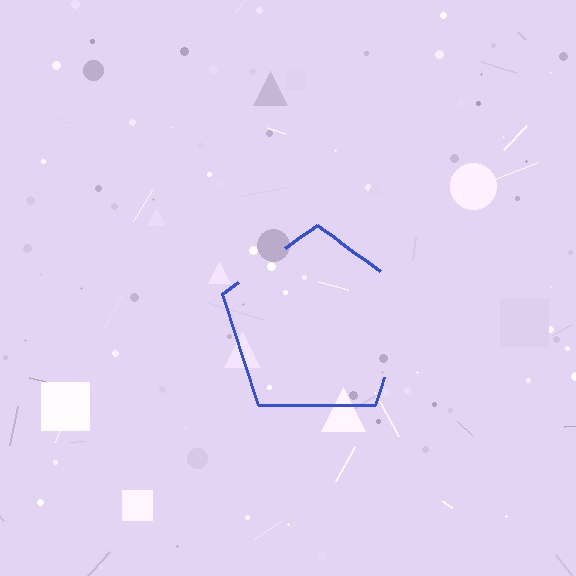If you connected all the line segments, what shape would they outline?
They would outline a pentagon.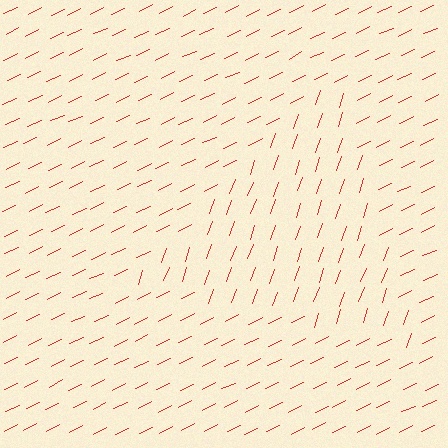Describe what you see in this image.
The image is filled with small red line segments. A triangle region in the image has lines oriented differently from the surrounding lines, creating a visible texture boundary.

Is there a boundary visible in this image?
Yes, there is a texture boundary formed by a change in line orientation.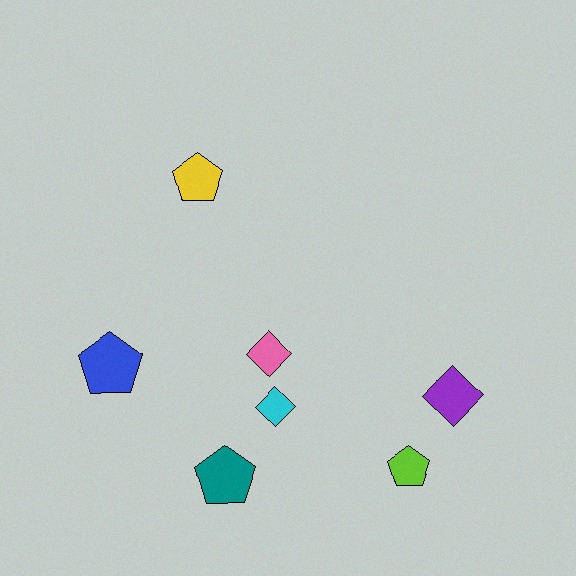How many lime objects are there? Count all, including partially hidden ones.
There is 1 lime object.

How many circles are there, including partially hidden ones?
There are no circles.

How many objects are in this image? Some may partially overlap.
There are 7 objects.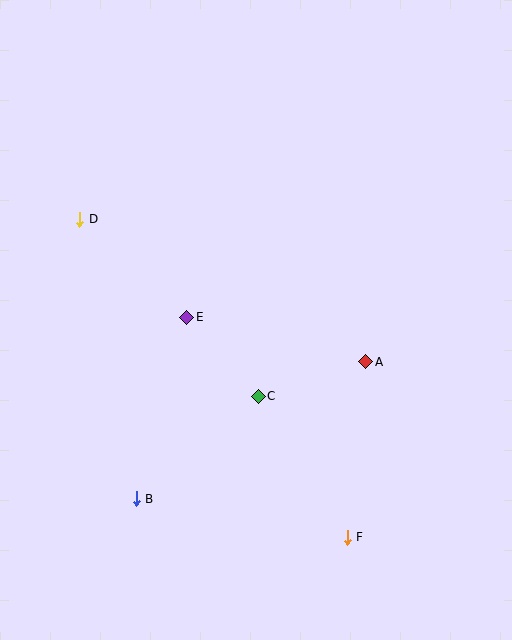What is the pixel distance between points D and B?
The distance between D and B is 285 pixels.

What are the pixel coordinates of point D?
Point D is at (80, 219).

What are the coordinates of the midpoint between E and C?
The midpoint between E and C is at (223, 357).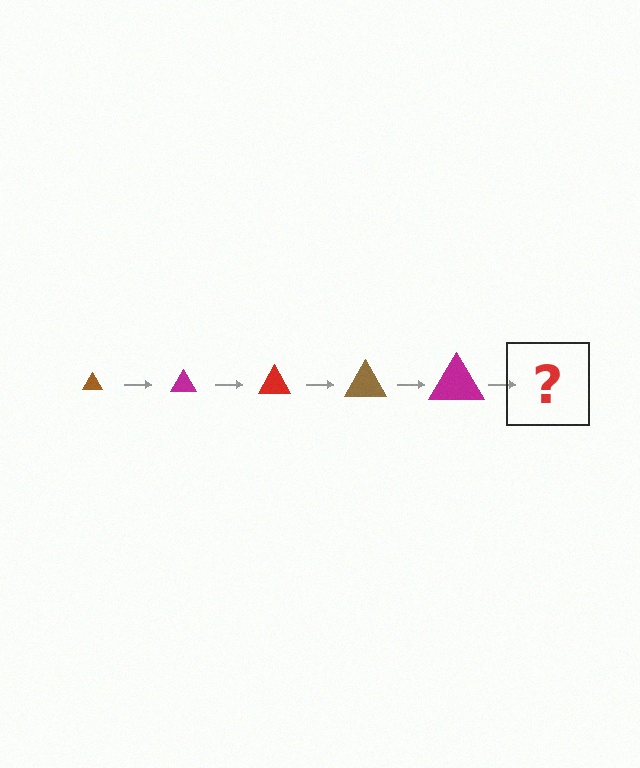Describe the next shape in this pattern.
It should be a red triangle, larger than the previous one.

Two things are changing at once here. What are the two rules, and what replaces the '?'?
The two rules are that the triangle grows larger each step and the color cycles through brown, magenta, and red. The '?' should be a red triangle, larger than the previous one.